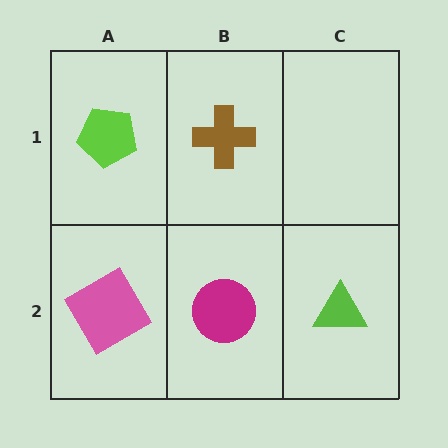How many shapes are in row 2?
3 shapes.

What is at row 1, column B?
A brown cross.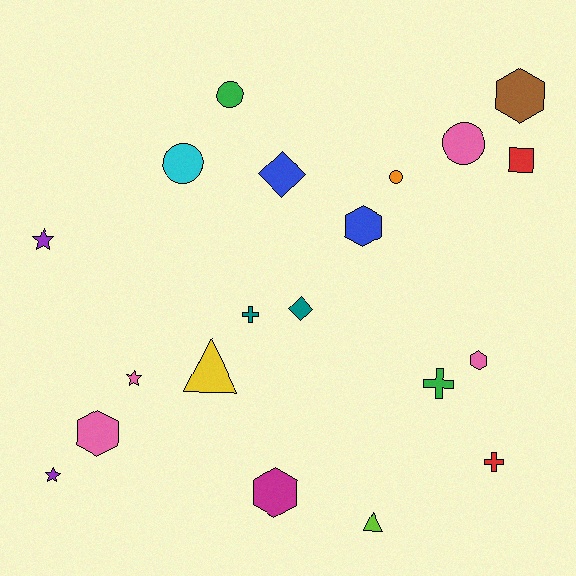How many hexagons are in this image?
There are 5 hexagons.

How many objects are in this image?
There are 20 objects.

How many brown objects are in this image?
There is 1 brown object.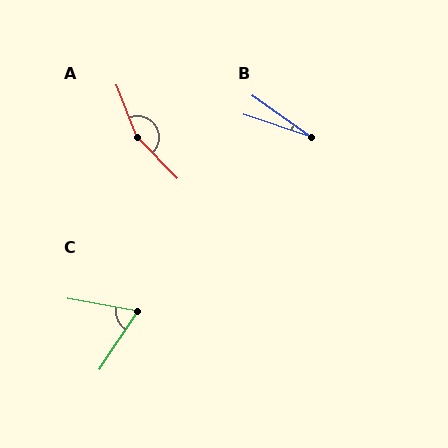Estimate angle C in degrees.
Approximately 68 degrees.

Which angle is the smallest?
B, at approximately 17 degrees.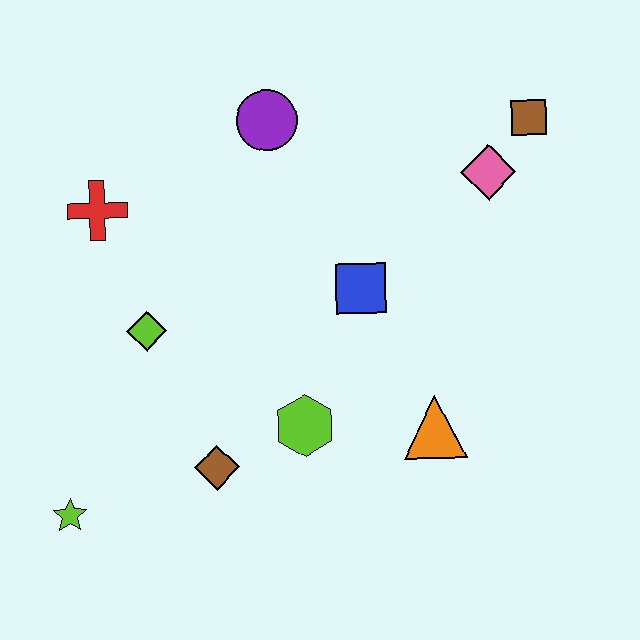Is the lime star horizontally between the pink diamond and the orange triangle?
No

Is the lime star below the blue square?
Yes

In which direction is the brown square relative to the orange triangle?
The brown square is above the orange triangle.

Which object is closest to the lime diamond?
The red cross is closest to the lime diamond.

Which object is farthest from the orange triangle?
The red cross is farthest from the orange triangle.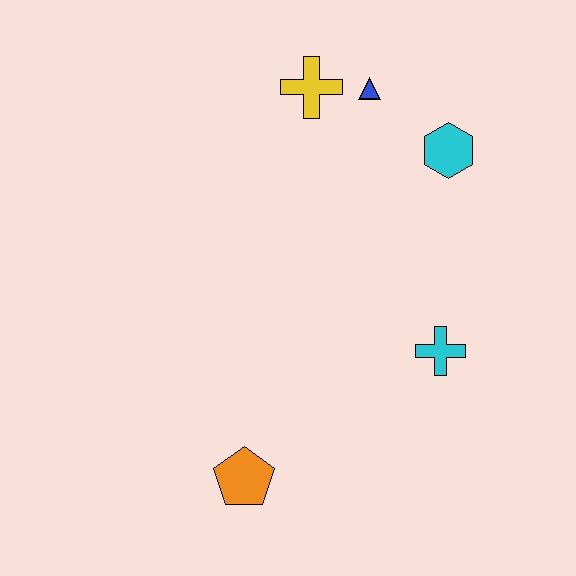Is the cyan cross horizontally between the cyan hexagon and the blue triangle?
Yes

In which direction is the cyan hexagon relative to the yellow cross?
The cyan hexagon is to the right of the yellow cross.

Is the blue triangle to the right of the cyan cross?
No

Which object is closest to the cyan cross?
The cyan hexagon is closest to the cyan cross.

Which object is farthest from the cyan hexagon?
The orange pentagon is farthest from the cyan hexagon.